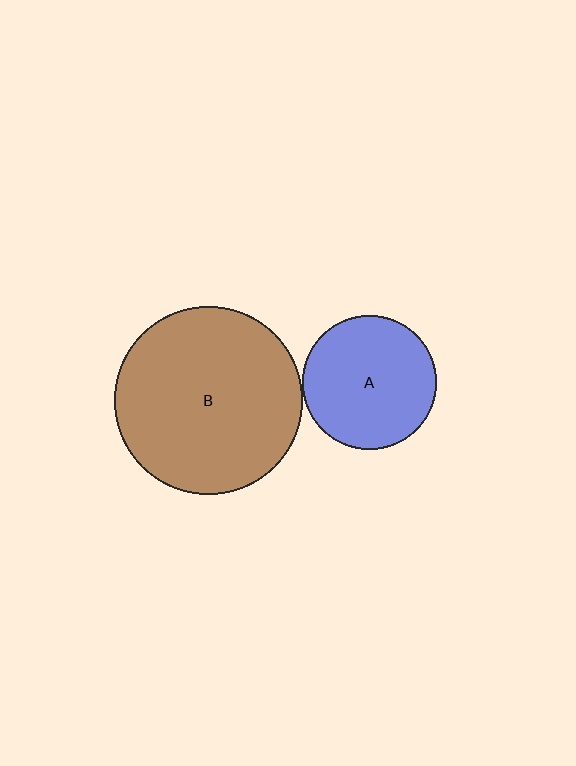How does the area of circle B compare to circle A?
Approximately 2.0 times.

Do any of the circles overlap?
No, none of the circles overlap.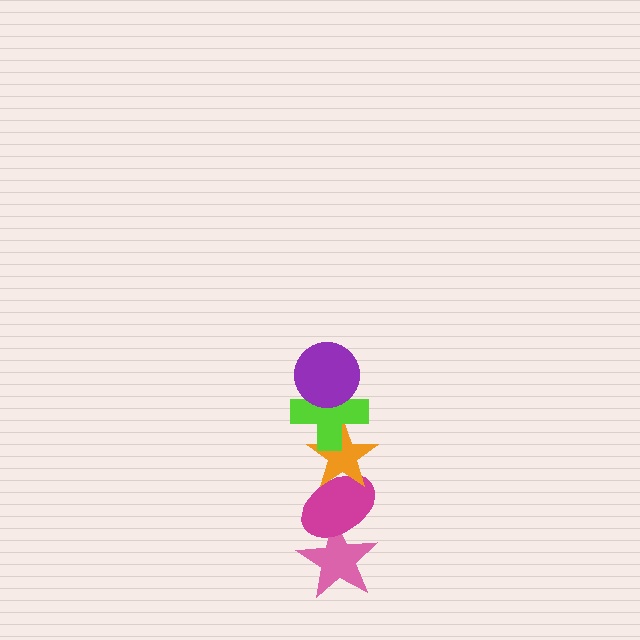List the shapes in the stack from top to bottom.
From top to bottom: the purple circle, the lime cross, the orange star, the magenta ellipse, the pink star.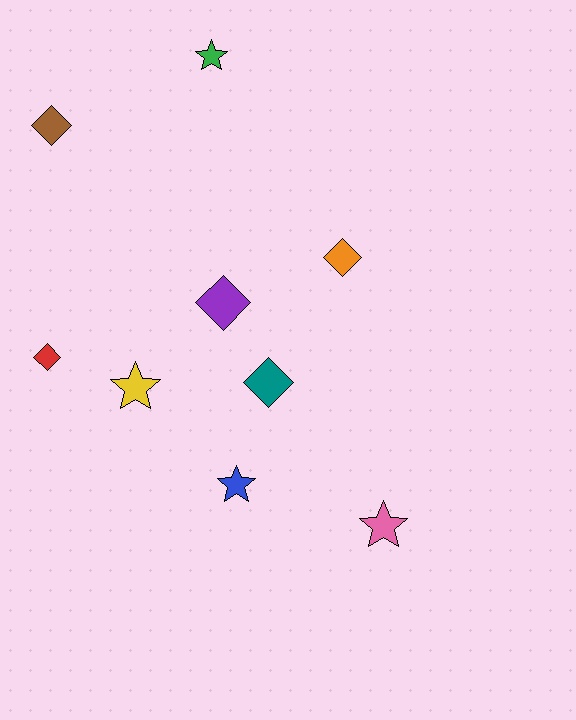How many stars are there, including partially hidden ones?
There are 4 stars.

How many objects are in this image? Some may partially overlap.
There are 9 objects.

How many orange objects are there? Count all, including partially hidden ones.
There is 1 orange object.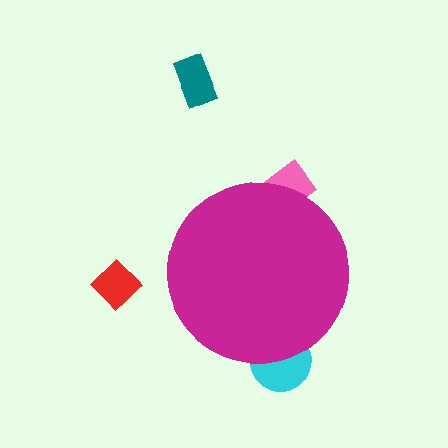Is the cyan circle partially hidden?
Yes, the cyan circle is partially hidden behind the magenta circle.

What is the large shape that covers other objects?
A magenta circle.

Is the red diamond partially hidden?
No, the red diamond is fully visible.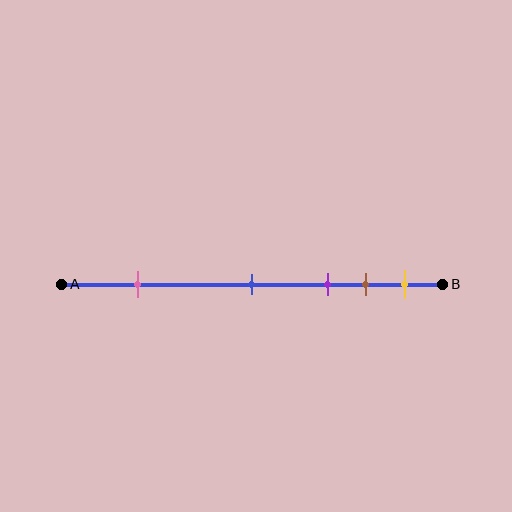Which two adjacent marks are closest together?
The brown and yellow marks are the closest adjacent pair.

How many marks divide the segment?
There are 5 marks dividing the segment.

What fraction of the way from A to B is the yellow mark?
The yellow mark is approximately 90% (0.9) of the way from A to B.